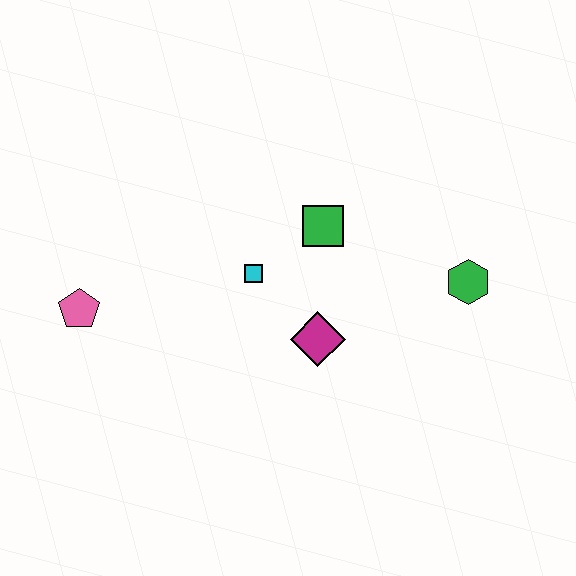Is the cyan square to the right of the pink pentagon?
Yes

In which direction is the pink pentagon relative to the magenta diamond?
The pink pentagon is to the left of the magenta diamond.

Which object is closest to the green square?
The cyan square is closest to the green square.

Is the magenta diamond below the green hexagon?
Yes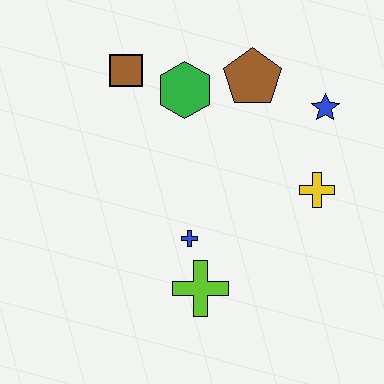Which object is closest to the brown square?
The green hexagon is closest to the brown square.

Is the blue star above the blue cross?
Yes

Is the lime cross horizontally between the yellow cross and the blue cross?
Yes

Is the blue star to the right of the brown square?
Yes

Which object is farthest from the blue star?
The lime cross is farthest from the blue star.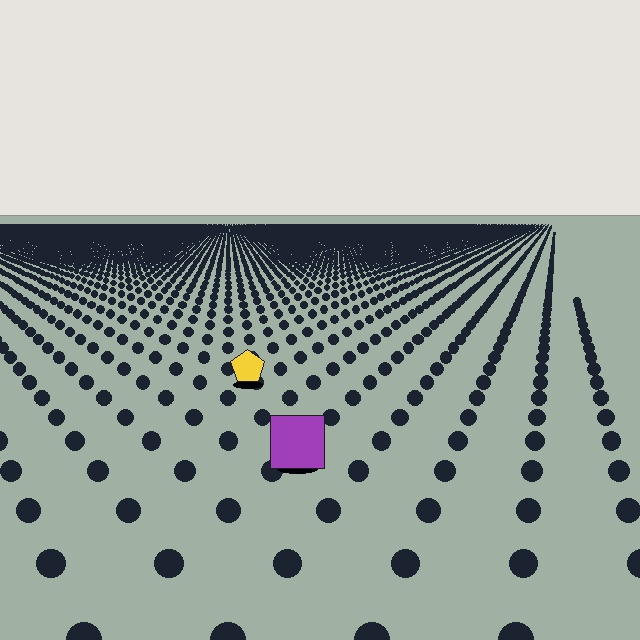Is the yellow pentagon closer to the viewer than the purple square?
No. The purple square is closer — you can tell from the texture gradient: the ground texture is coarser near it.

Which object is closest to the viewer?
The purple square is closest. The texture marks near it are larger and more spread out.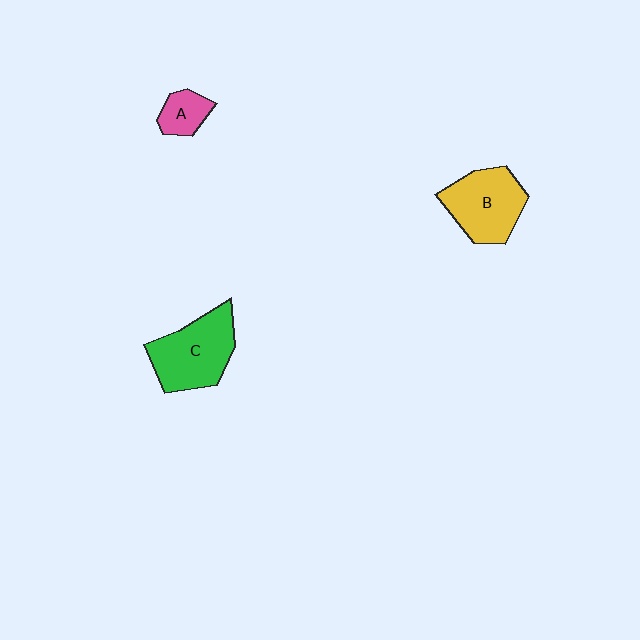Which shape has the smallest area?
Shape A (pink).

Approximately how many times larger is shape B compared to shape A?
Approximately 2.5 times.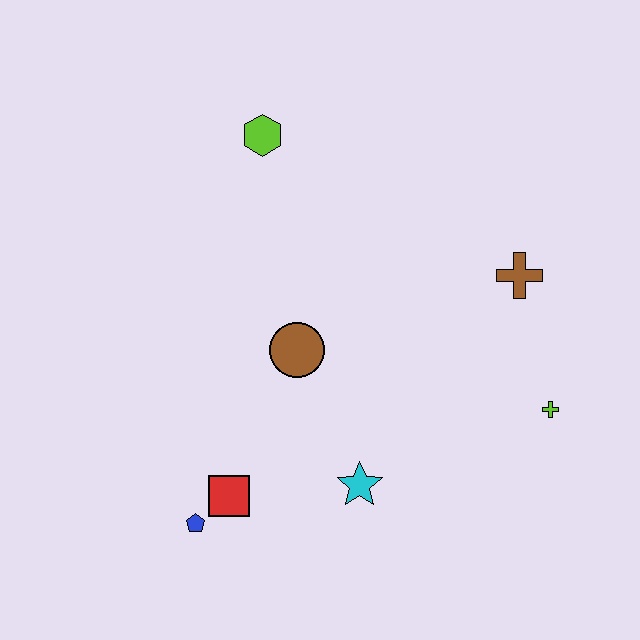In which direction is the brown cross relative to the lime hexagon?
The brown cross is to the right of the lime hexagon.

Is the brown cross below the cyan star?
No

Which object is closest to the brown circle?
The cyan star is closest to the brown circle.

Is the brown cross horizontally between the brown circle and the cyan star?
No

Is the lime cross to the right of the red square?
Yes